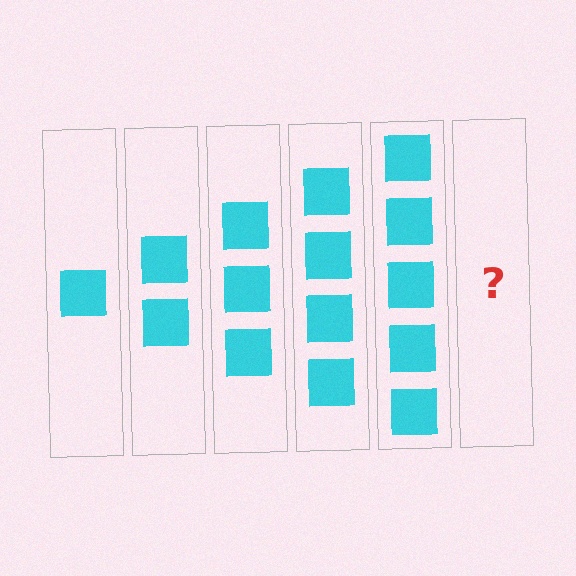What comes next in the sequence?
The next element should be 6 squares.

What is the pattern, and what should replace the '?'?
The pattern is that each step adds one more square. The '?' should be 6 squares.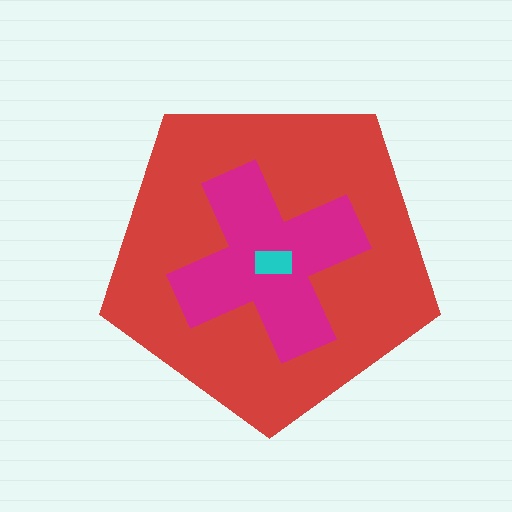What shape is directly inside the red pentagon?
The magenta cross.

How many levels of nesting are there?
3.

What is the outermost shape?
The red pentagon.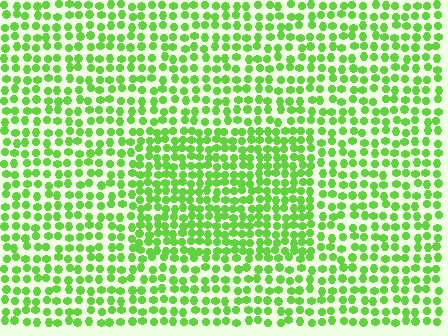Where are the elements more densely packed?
The elements are more densely packed inside the rectangle boundary.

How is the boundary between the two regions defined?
The boundary is defined by a change in element density (approximately 1.5x ratio). All elements are the same color, size, and shape.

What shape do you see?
I see a rectangle.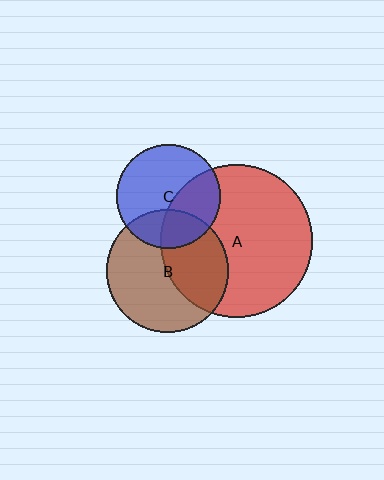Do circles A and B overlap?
Yes.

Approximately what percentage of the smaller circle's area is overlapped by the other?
Approximately 40%.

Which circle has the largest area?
Circle A (red).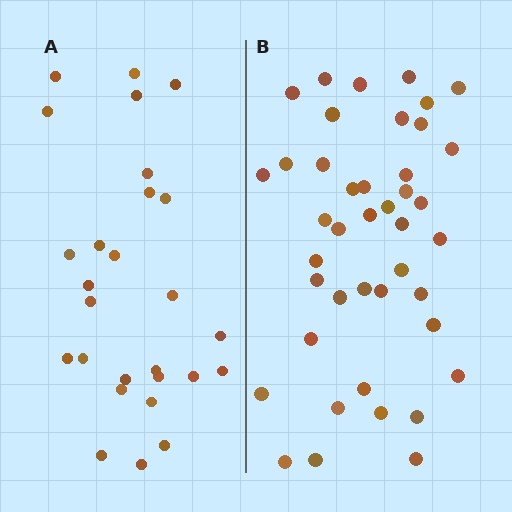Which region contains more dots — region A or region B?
Region B (the right region) has more dots.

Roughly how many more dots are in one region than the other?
Region B has approximately 15 more dots than region A.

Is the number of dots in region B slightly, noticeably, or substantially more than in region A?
Region B has substantially more. The ratio is roughly 1.6 to 1.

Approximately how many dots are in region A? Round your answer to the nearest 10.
About 30 dots. (The exact count is 27, which rounds to 30.)